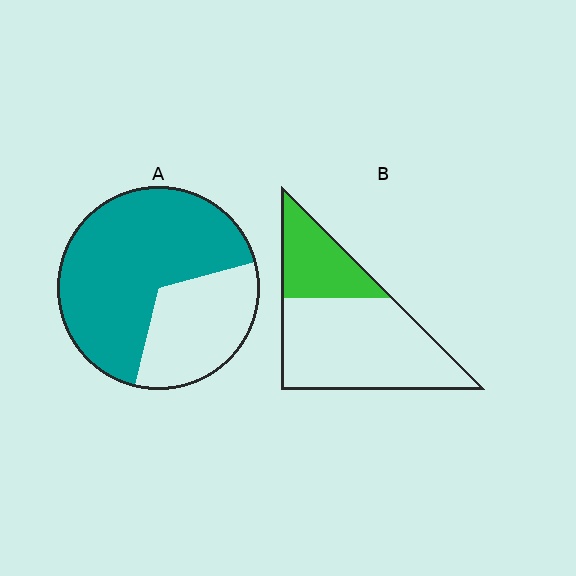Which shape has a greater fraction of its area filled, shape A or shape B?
Shape A.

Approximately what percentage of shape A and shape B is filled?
A is approximately 65% and B is approximately 30%.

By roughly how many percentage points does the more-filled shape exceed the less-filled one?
By roughly 35 percentage points (A over B).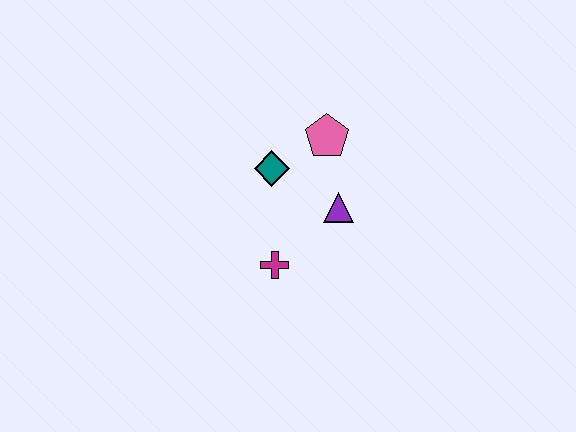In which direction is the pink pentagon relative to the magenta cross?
The pink pentagon is above the magenta cross.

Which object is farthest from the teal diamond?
The magenta cross is farthest from the teal diamond.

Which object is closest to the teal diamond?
The pink pentagon is closest to the teal diamond.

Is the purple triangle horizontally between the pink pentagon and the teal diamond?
No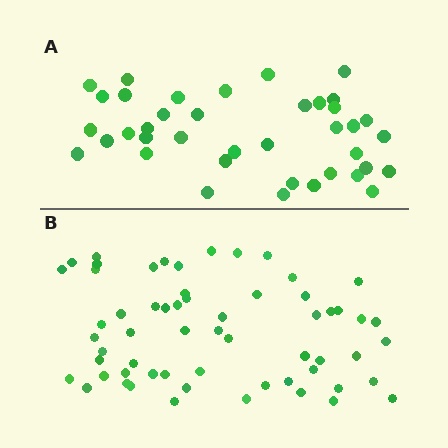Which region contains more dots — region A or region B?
Region B (the bottom region) has more dots.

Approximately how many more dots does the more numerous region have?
Region B has approximately 20 more dots than region A.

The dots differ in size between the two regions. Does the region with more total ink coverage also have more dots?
No. Region A has more total ink coverage because its dots are larger, but region B actually contains more individual dots. Total area can be misleading — the number of items is what matters here.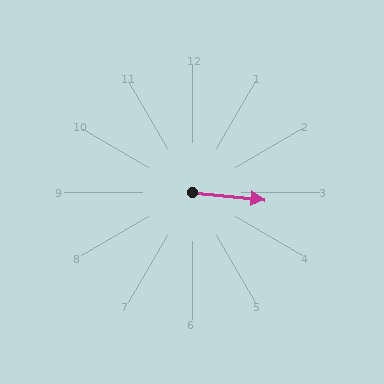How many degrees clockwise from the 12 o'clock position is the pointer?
Approximately 96 degrees.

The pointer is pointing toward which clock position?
Roughly 3 o'clock.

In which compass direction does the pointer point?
East.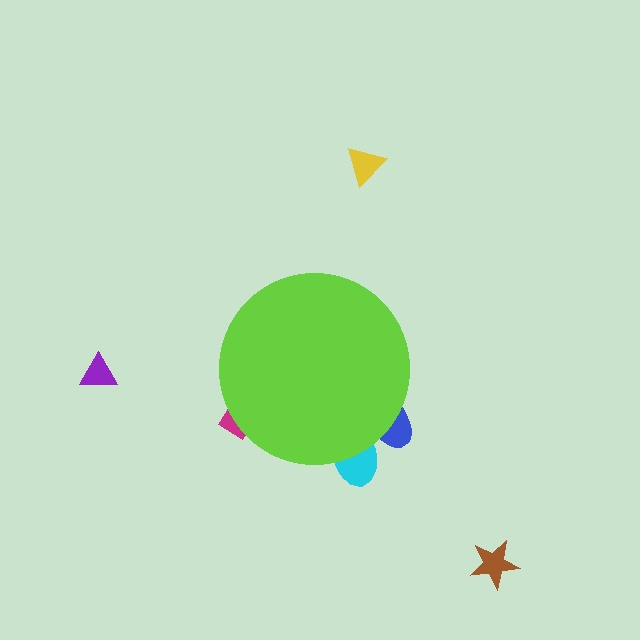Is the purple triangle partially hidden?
No, the purple triangle is fully visible.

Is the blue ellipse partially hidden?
Yes, the blue ellipse is partially hidden behind the lime circle.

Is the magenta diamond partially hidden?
Yes, the magenta diamond is partially hidden behind the lime circle.